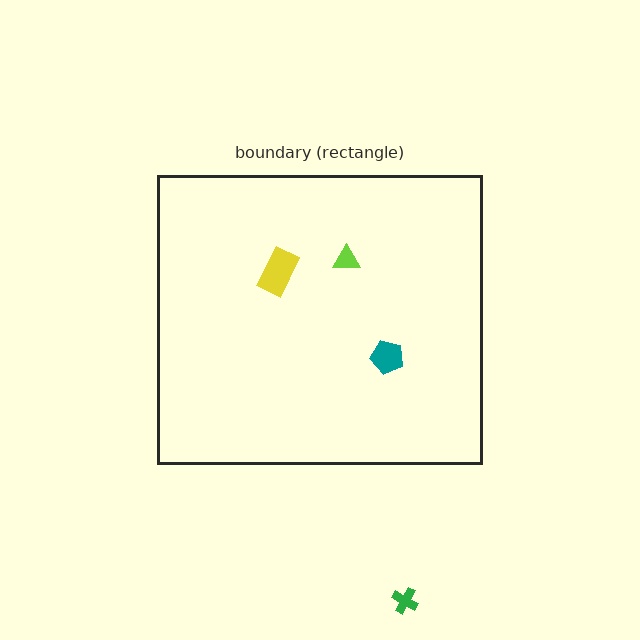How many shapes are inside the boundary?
3 inside, 1 outside.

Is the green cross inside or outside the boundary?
Outside.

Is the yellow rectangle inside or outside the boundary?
Inside.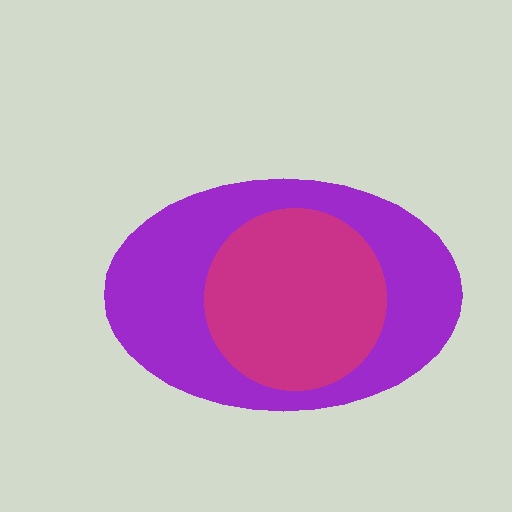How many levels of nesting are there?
2.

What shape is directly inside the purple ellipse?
The magenta circle.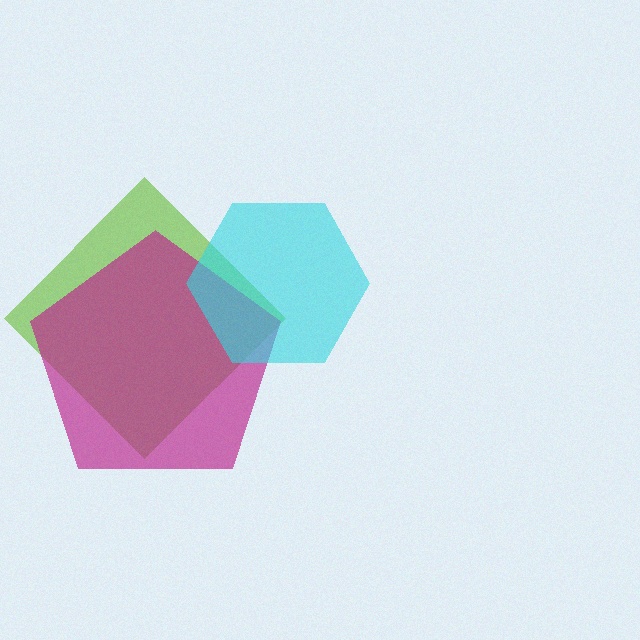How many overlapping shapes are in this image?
There are 3 overlapping shapes in the image.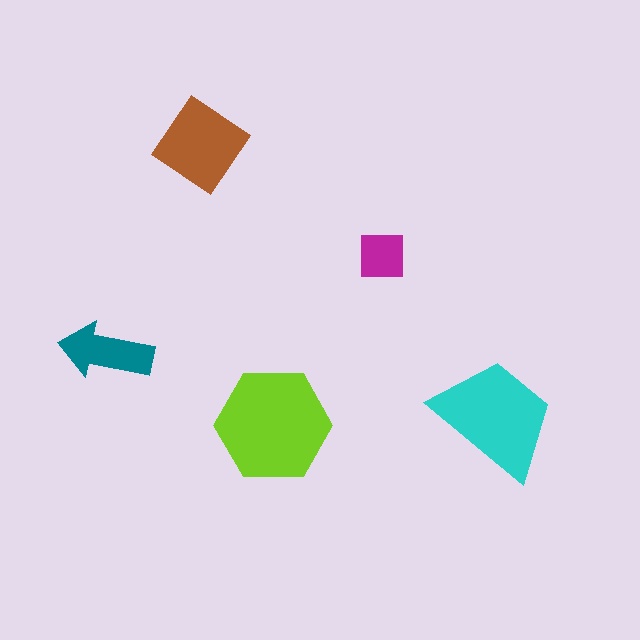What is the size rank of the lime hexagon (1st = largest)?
1st.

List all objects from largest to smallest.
The lime hexagon, the cyan trapezoid, the brown diamond, the teal arrow, the magenta square.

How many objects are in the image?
There are 5 objects in the image.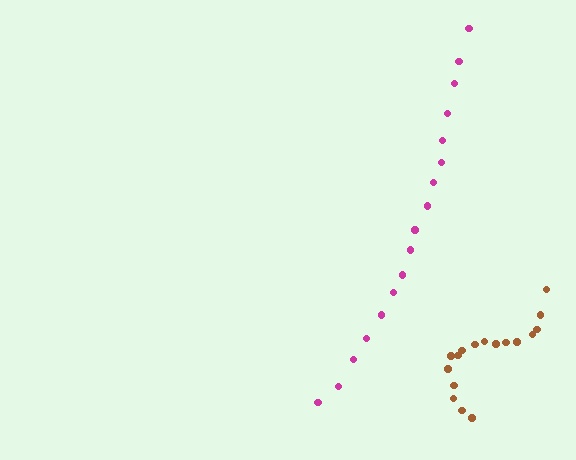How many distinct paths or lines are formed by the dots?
There are 2 distinct paths.